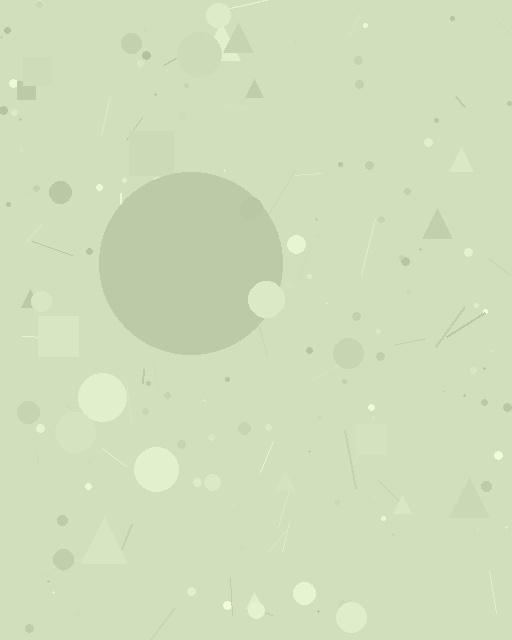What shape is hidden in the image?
A circle is hidden in the image.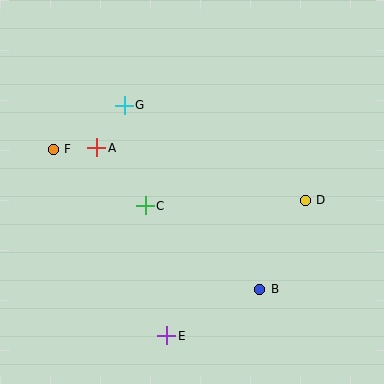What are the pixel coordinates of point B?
Point B is at (260, 289).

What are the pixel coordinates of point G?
Point G is at (124, 105).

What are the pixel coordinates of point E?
Point E is at (167, 336).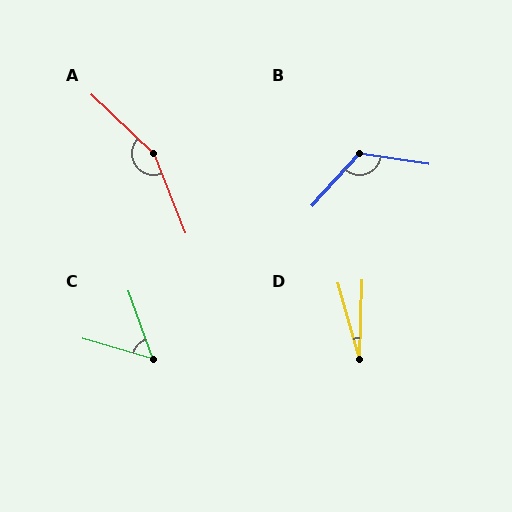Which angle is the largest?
A, at approximately 156 degrees.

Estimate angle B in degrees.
Approximately 124 degrees.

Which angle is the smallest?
D, at approximately 17 degrees.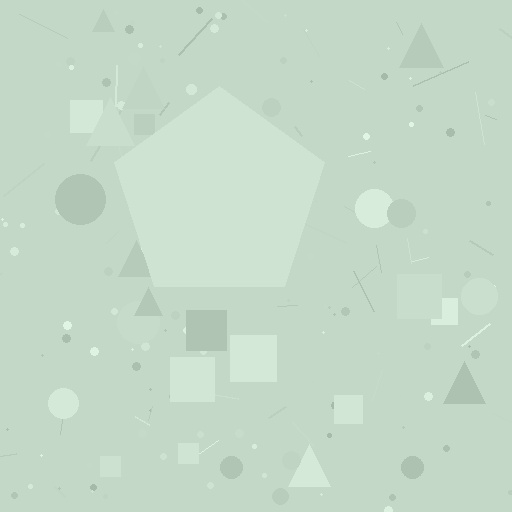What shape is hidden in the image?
A pentagon is hidden in the image.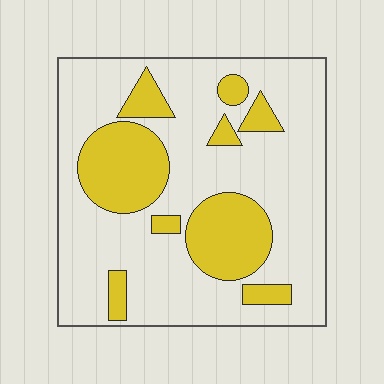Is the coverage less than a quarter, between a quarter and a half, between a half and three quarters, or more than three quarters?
Between a quarter and a half.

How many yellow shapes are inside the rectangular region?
9.